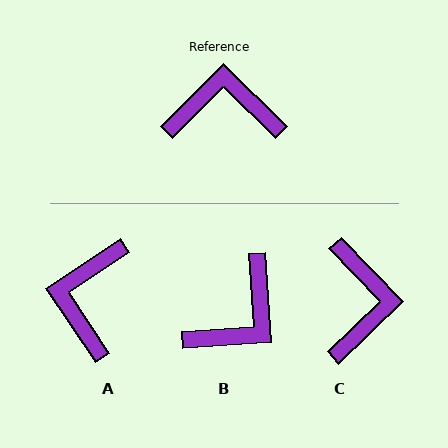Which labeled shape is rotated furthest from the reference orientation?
B, about 131 degrees away.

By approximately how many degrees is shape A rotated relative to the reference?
Approximately 79 degrees counter-clockwise.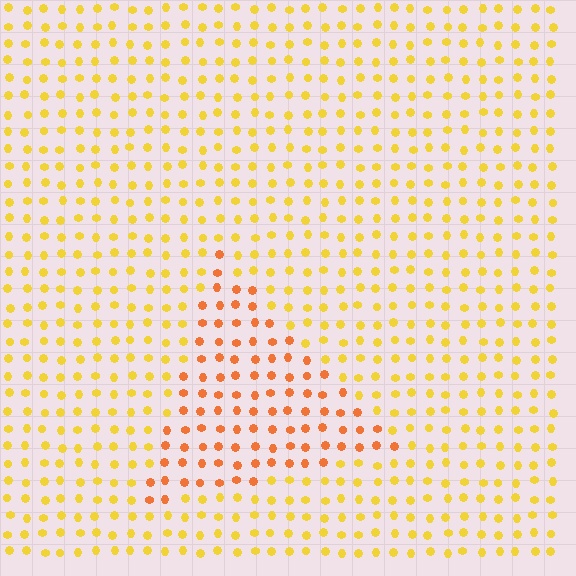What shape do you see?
I see a triangle.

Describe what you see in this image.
The image is filled with small yellow elements in a uniform arrangement. A triangle-shaped region is visible where the elements are tinted to a slightly different hue, forming a subtle color boundary.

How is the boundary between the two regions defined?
The boundary is defined purely by a slight shift in hue (about 31 degrees). Spacing, size, and orientation are identical on both sides.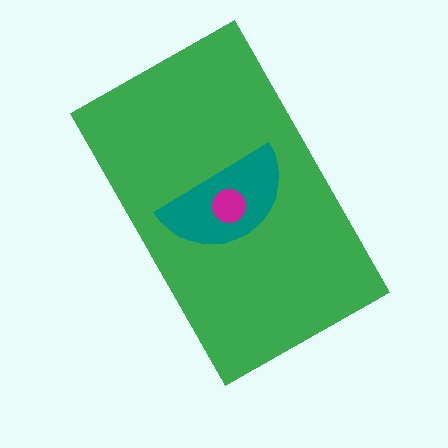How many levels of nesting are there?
3.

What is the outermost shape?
The green rectangle.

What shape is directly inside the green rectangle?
The teal semicircle.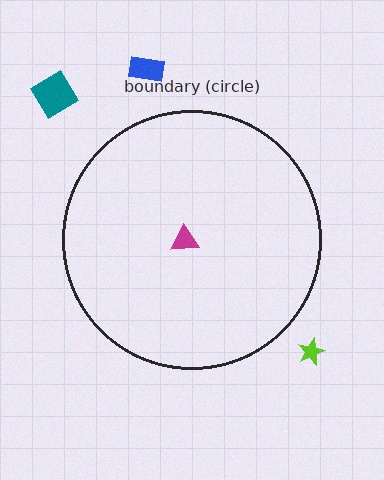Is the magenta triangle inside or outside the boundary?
Inside.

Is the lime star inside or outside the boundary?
Outside.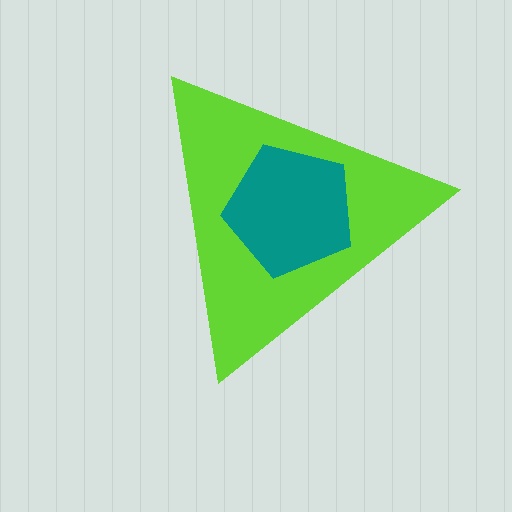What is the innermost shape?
The teal pentagon.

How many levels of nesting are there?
2.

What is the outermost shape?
The lime triangle.